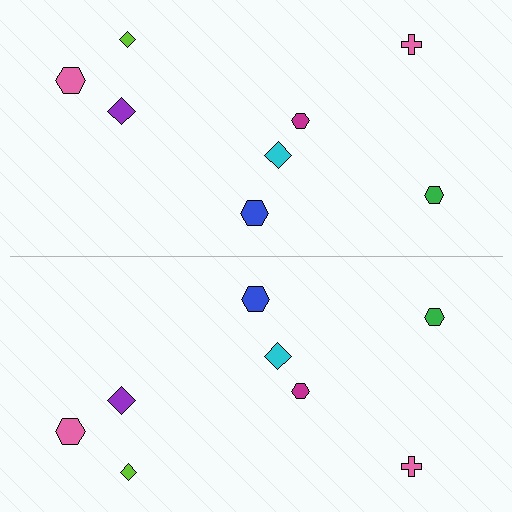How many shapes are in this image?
There are 16 shapes in this image.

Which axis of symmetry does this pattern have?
The pattern has a horizontal axis of symmetry running through the center of the image.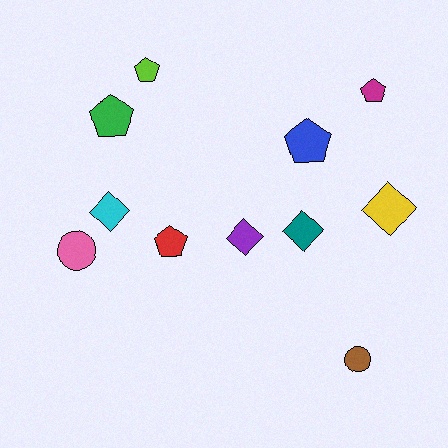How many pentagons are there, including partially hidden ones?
There are 5 pentagons.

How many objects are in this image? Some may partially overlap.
There are 11 objects.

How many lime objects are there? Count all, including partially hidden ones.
There is 1 lime object.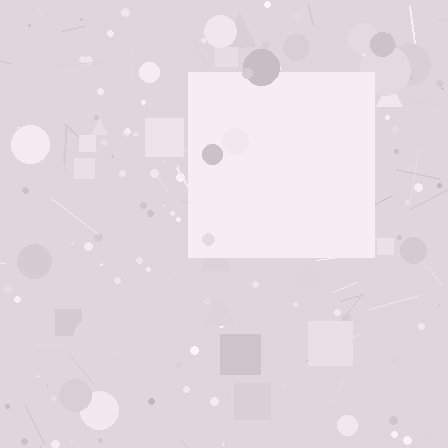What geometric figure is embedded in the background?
A square is embedded in the background.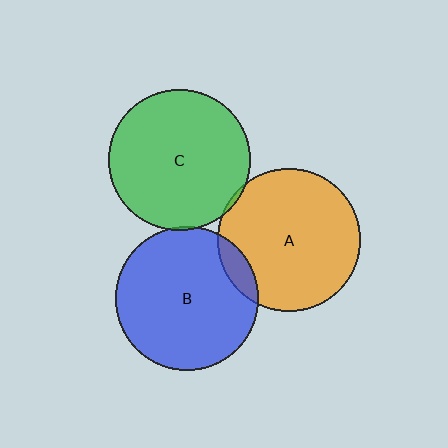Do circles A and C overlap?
Yes.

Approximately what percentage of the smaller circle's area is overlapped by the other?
Approximately 5%.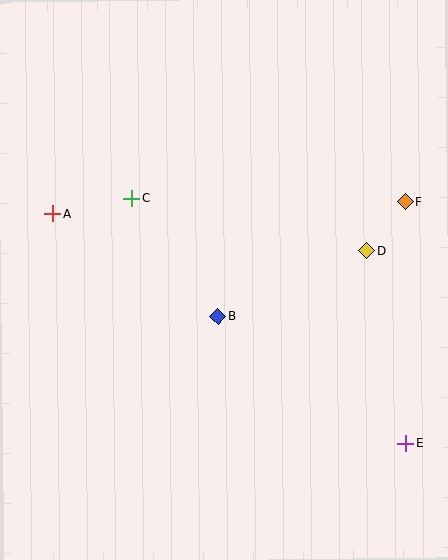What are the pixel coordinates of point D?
Point D is at (366, 251).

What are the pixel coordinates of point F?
Point F is at (405, 202).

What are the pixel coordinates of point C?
Point C is at (132, 198).